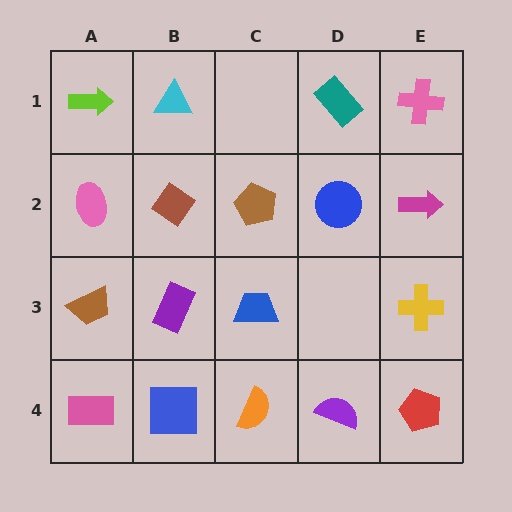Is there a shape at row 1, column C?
No, that cell is empty.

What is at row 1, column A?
A lime arrow.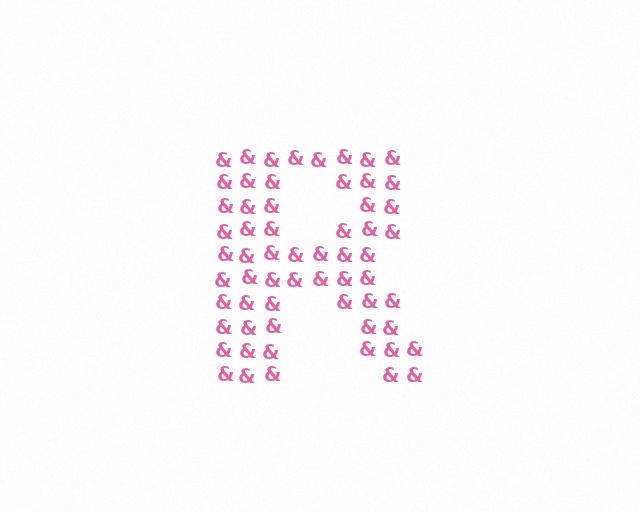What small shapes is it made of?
It is made of small ampersands.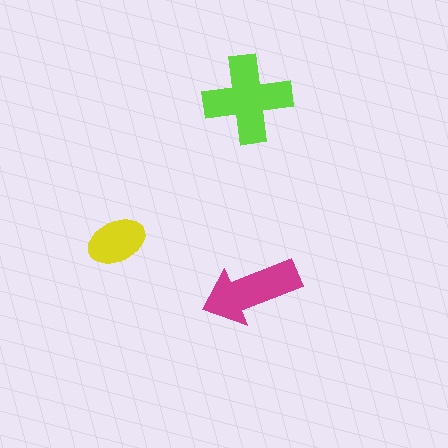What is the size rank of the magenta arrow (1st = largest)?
2nd.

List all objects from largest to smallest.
The lime cross, the magenta arrow, the yellow ellipse.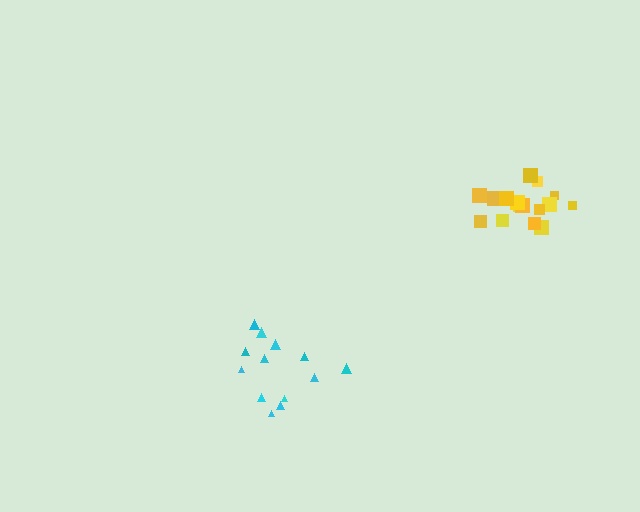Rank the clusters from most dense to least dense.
yellow, cyan.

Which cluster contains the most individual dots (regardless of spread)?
Yellow (16).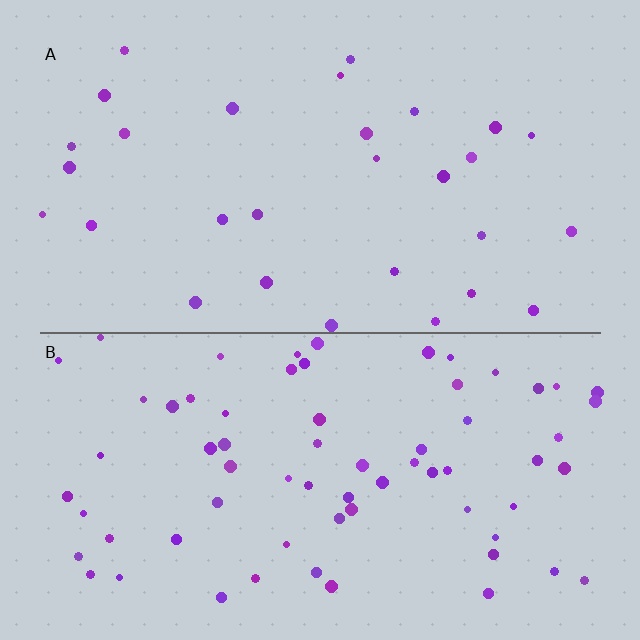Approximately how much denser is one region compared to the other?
Approximately 2.3× — region B over region A.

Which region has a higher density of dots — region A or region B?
B (the bottom).